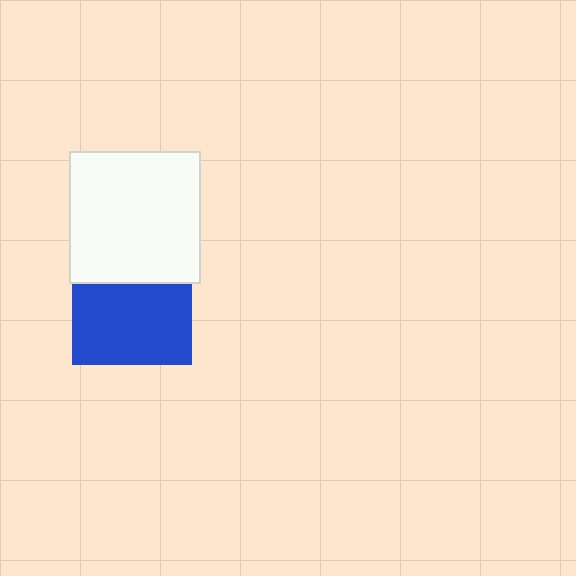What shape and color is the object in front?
The object in front is a white square.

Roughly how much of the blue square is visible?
Most of it is visible (roughly 68%).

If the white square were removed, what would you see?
You would see the complete blue square.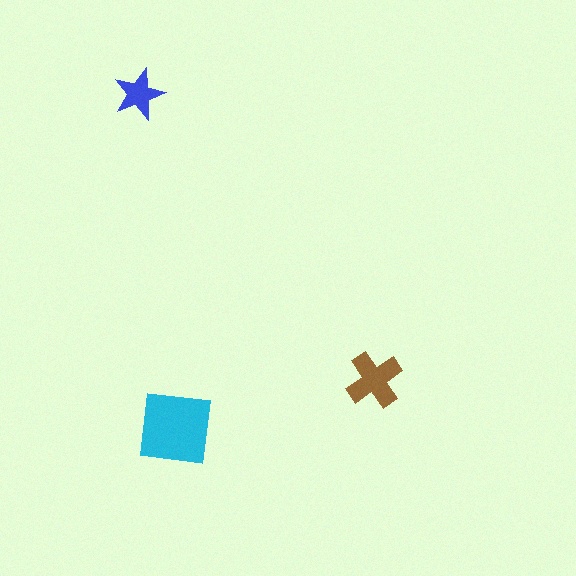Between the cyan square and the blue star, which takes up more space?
The cyan square.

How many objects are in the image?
There are 3 objects in the image.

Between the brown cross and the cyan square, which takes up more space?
The cyan square.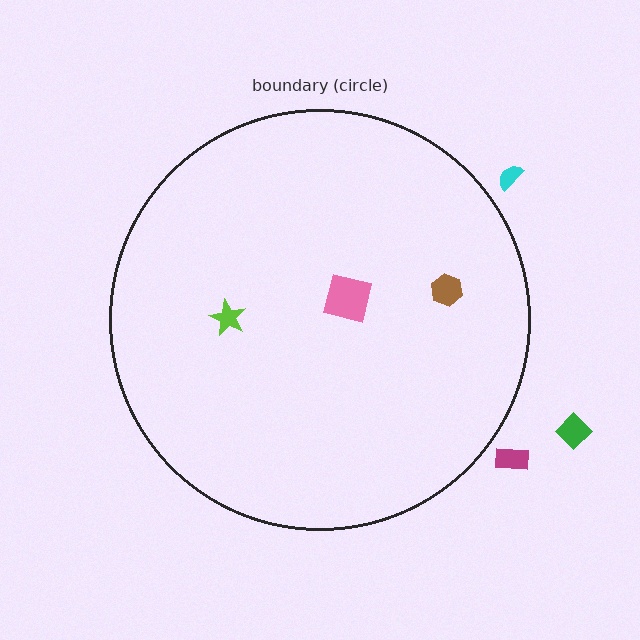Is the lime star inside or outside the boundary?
Inside.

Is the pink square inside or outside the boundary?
Inside.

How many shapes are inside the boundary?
3 inside, 3 outside.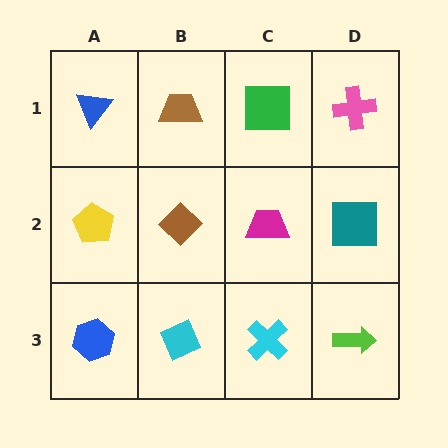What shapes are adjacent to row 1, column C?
A magenta trapezoid (row 2, column C), a brown trapezoid (row 1, column B), a pink cross (row 1, column D).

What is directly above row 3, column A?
A yellow pentagon.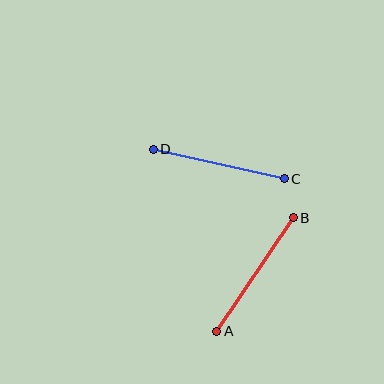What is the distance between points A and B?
The distance is approximately 137 pixels.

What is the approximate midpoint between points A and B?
The midpoint is at approximately (255, 274) pixels.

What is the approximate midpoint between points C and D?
The midpoint is at approximately (219, 164) pixels.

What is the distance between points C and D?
The distance is approximately 134 pixels.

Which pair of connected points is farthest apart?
Points A and B are farthest apart.